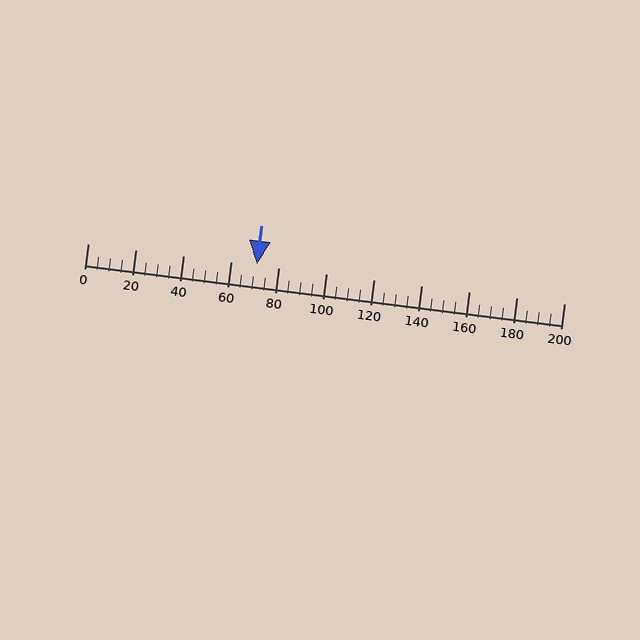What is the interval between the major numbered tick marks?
The major tick marks are spaced 20 units apart.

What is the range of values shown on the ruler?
The ruler shows values from 0 to 200.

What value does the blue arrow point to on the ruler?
The blue arrow points to approximately 71.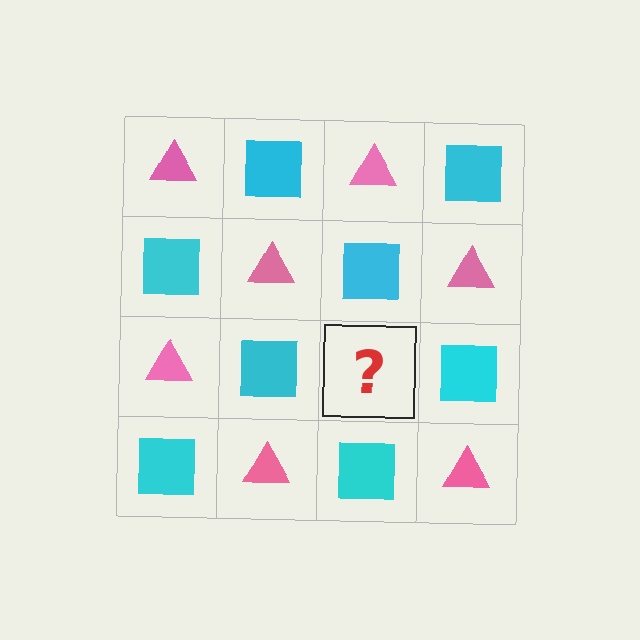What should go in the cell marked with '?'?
The missing cell should contain a pink triangle.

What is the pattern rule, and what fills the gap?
The rule is that it alternates pink triangle and cyan square in a checkerboard pattern. The gap should be filled with a pink triangle.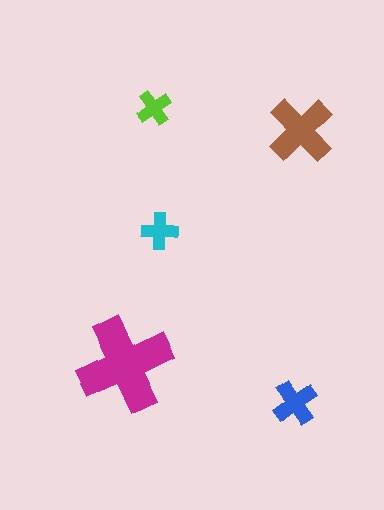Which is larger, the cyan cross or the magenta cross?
The magenta one.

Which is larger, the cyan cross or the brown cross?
The brown one.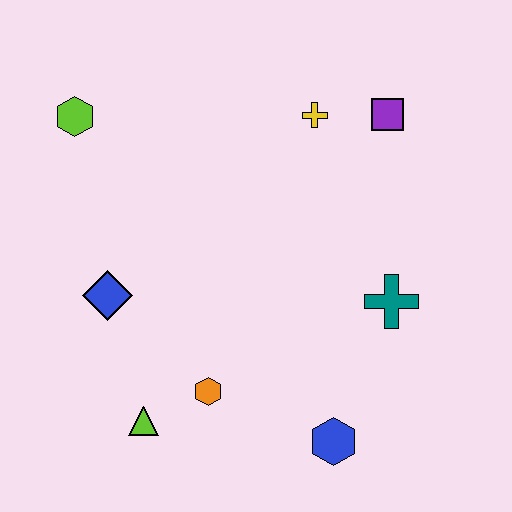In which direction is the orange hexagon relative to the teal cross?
The orange hexagon is to the left of the teal cross.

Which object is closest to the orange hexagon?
The lime triangle is closest to the orange hexagon.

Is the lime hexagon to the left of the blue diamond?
Yes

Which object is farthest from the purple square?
The lime triangle is farthest from the purple square.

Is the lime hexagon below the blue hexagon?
No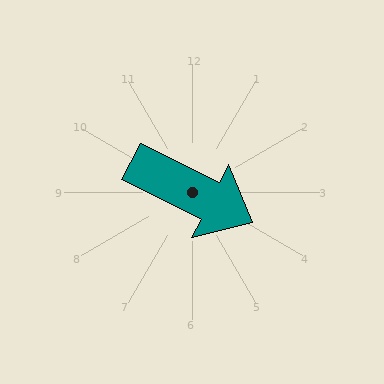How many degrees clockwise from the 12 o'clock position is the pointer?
Approximately 117 degrees.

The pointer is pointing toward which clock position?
Roughly 4 o'clock.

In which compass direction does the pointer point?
Southeast.